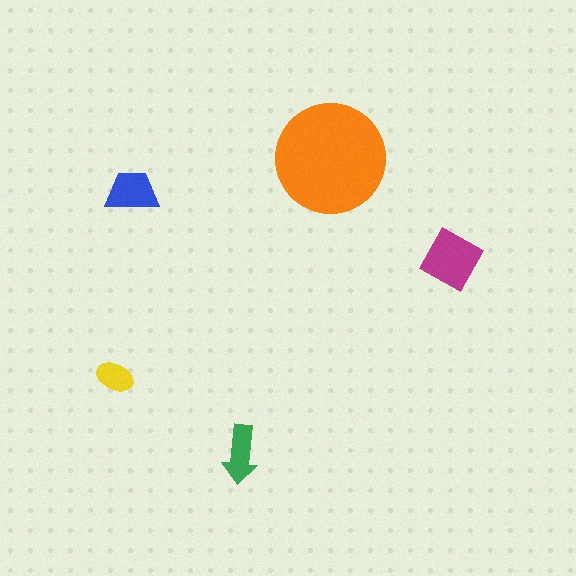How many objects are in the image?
There are 5 objects in the image.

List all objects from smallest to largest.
The yellow ellipse, the green arrow, the blue trapezoid, the magenta diamond, the orange circle.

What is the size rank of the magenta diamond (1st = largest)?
2nd.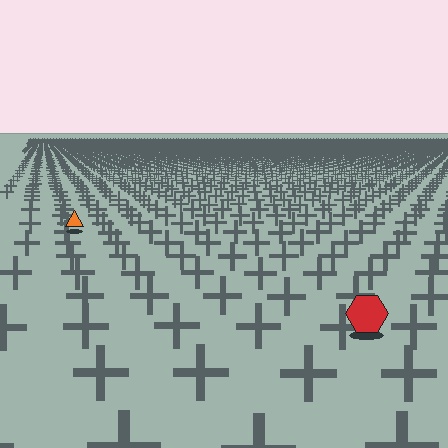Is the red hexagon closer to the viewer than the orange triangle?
Yes. The red hexagon is closer — you can tell from the texture gradient: the ground texture is coarser near it.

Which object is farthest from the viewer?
The orange triangle is farthest from the viewer. It appears smaller and the ground texture around it is denser.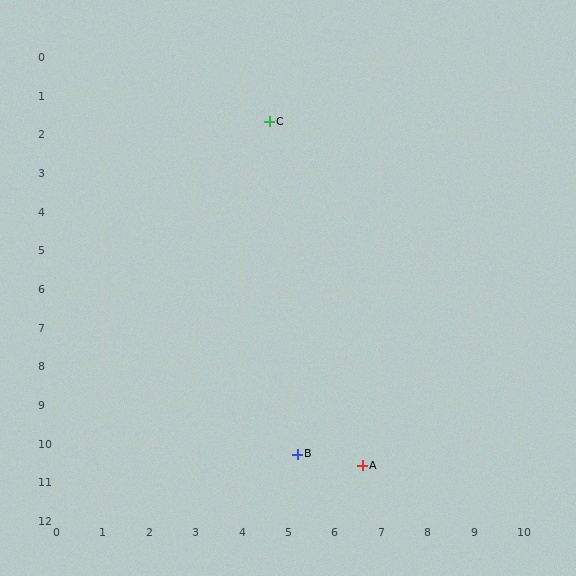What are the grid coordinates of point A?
Point A is at approximately (6.6, 10.6).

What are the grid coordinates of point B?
Point B is at approximately (5.2, 10.3).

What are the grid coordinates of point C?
Point C is at approximately (4.6, 1.7).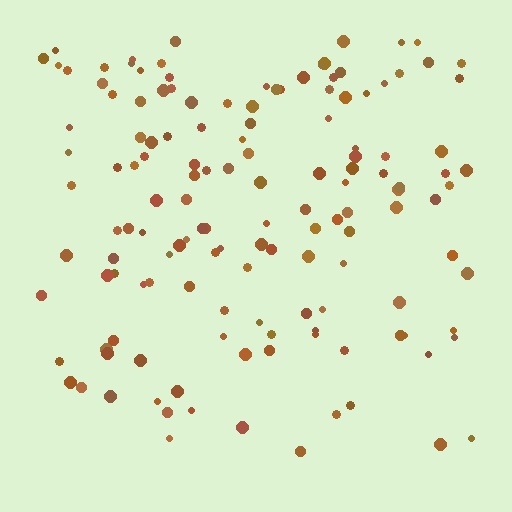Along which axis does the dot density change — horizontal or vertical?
Vertical.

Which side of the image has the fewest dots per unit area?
The bottom.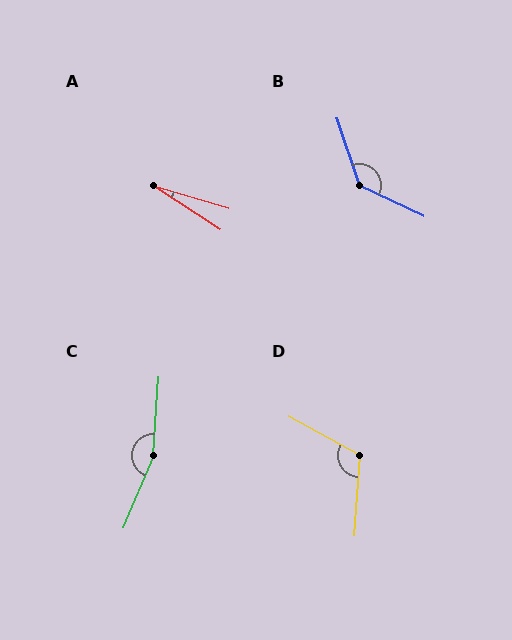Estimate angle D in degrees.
Approximately 115 degrees.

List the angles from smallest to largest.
A (16°), D (115°), B (133°), C (161°).